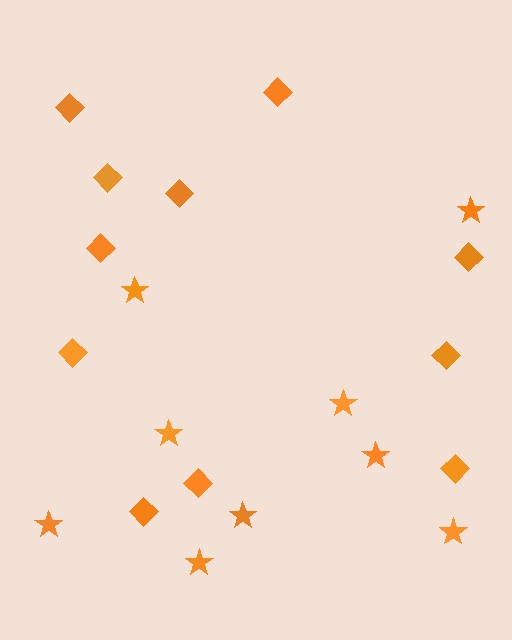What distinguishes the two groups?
There are 2 groups: one group of diamonds (11) and one group of stars (9).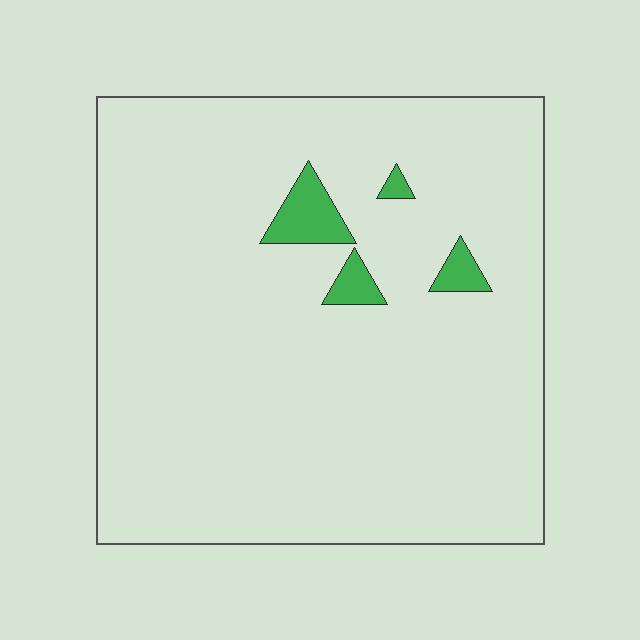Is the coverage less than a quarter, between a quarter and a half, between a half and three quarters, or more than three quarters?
Less than a quarter.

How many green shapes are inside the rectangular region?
4.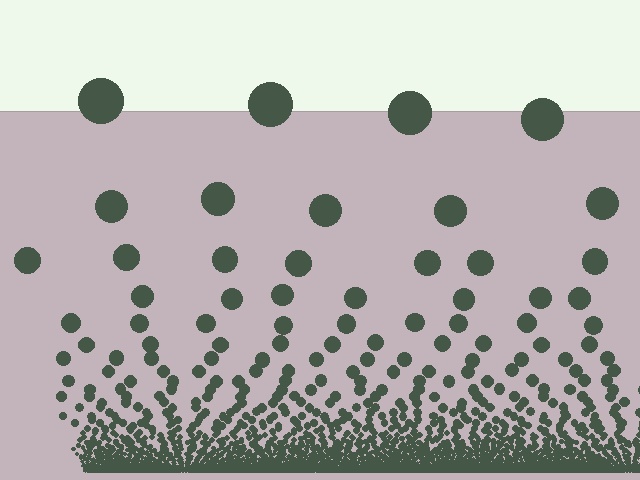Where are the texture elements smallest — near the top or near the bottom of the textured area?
Near the bottom.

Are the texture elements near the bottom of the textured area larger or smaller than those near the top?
Smaller. The gradient is inverted — elements near the bottom are smaller and denser.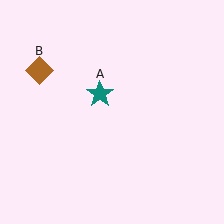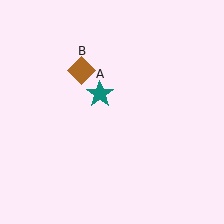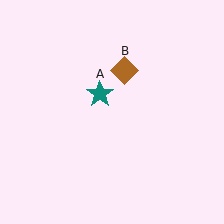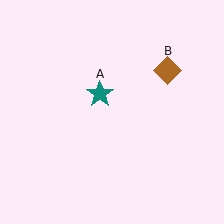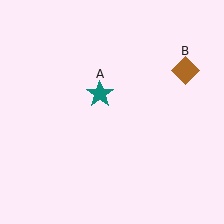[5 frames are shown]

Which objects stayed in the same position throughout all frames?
Teal star (object A) remained stationary.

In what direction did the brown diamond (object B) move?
The brown diamond (object B) moved right.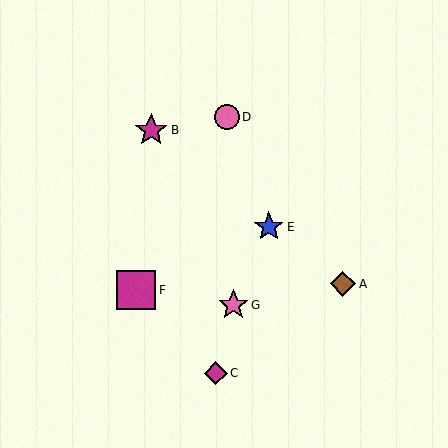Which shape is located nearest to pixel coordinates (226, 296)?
The pink star (labeled G) at (233, 305) is nearest to that location.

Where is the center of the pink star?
The center of the pink star is at (233, 305).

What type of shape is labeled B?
Shape B is a magenta star.